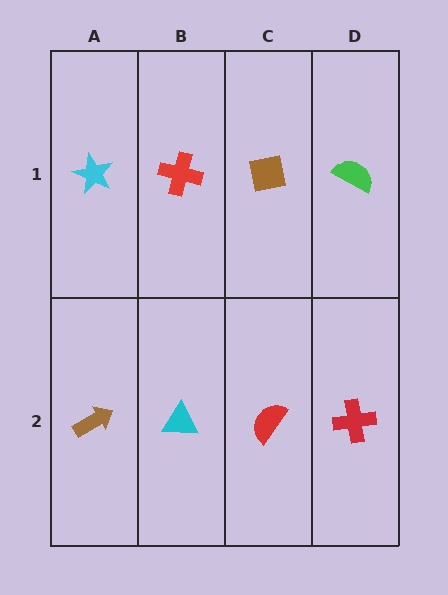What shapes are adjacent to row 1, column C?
A red semicircle (row 2, column C), a red cross (row 1, column B), a green semicircle (row 1, column D).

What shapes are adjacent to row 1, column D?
A red cross (row 2, column D), a brown square (row 1, column C).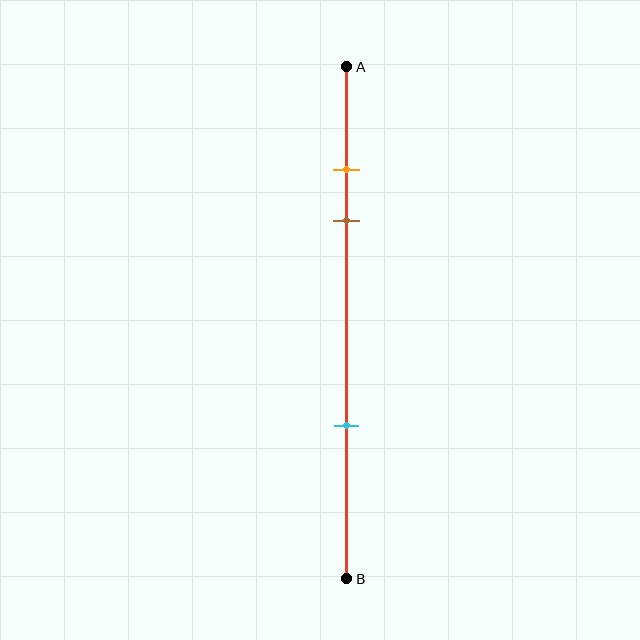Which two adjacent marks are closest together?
The orange and brown marks are the closest adjacent pair.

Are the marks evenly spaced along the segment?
No, the marks are not evenly spaced.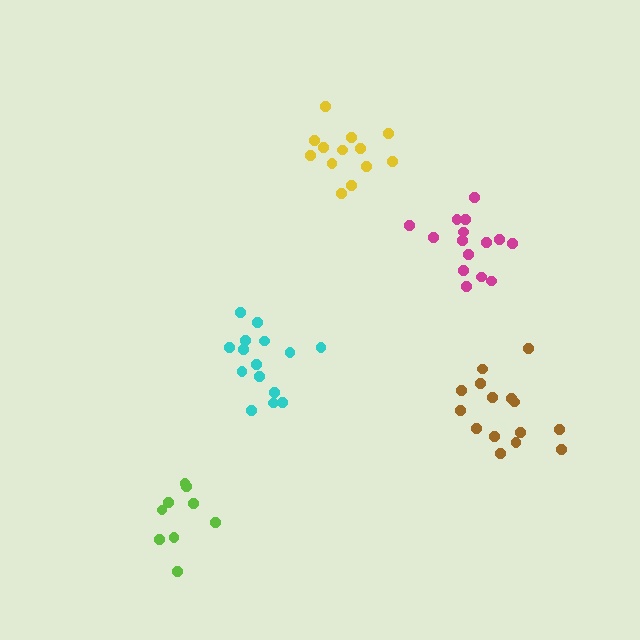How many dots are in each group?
Group 1: 15 dots, Group 2: 15 dots, Group 3: 9 dots, Group 4: 15 dots, Group 5: 13 dots (67 total).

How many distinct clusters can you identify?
There are 5 distinct clusters.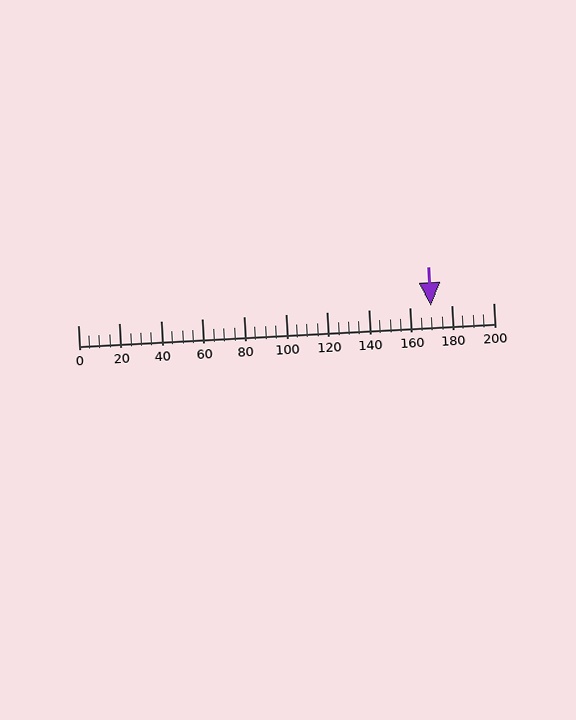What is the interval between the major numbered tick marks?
The major tick marks are spaced 20 units apart.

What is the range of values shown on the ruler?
The ruler shows values from 0 to 200.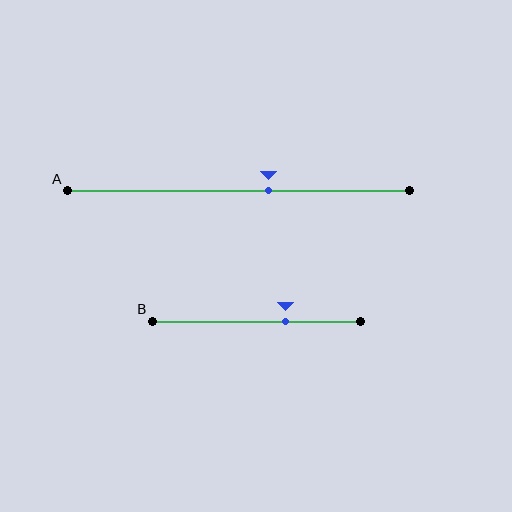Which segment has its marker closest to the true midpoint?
Segment A has its marker closest to the true midpoint.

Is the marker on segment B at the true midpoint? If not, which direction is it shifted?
No, the marker on segment B is shifted to the right by about 14% of the segment length.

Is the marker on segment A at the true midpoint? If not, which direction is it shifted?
No, the marker on segment A is shifted to the right by about 9% of the segment length.